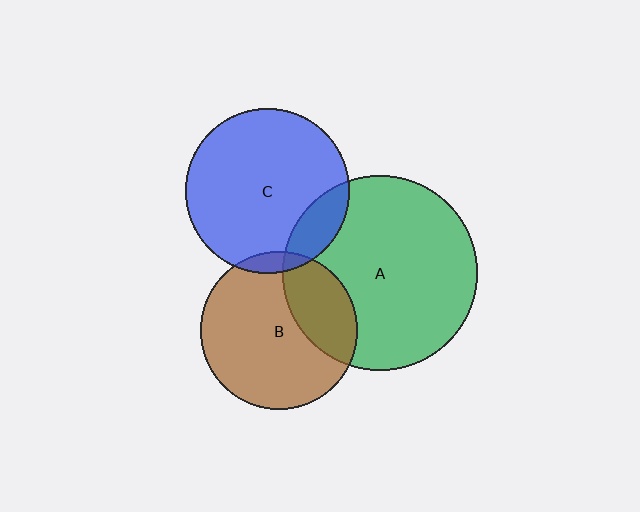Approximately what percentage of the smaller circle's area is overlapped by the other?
Approximately 30%.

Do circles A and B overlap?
Yes.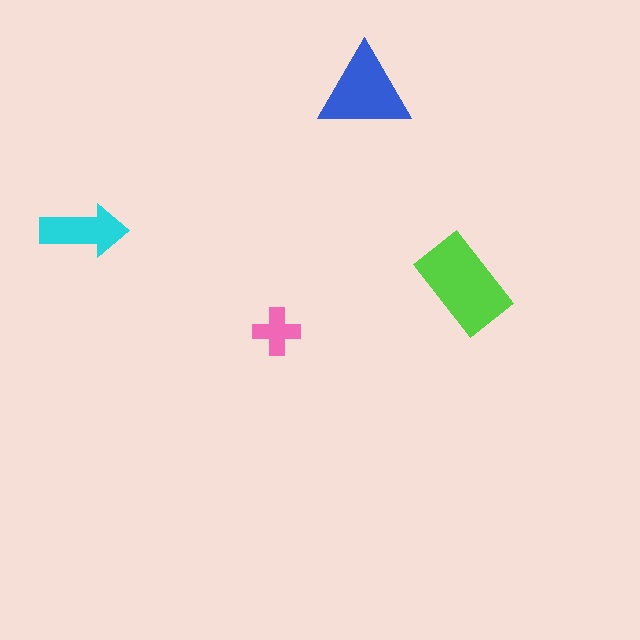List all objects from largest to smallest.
The lime rectangle, the blue triangle, the cyan arrow, the pink cross.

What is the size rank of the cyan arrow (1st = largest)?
3rd.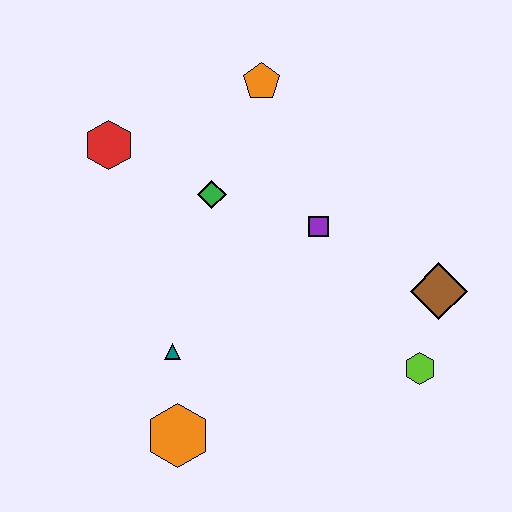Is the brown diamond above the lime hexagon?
Yes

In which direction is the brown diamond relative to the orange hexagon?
The brown diamond is to the right of the orange hexagon.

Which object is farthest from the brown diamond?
The red hexagon is farthest from the brown diamond.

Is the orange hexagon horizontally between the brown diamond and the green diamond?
No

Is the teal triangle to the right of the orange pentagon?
No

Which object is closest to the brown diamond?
The lime hexagon is closest to the brown diamond.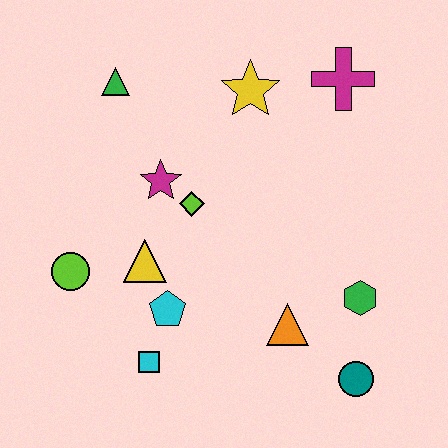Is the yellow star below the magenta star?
No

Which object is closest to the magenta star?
The lime diamond is closest to the magenta star.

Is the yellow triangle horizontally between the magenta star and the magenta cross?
No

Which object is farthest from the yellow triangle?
The magenta cross is farthest from the yellow triangle.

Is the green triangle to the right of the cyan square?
No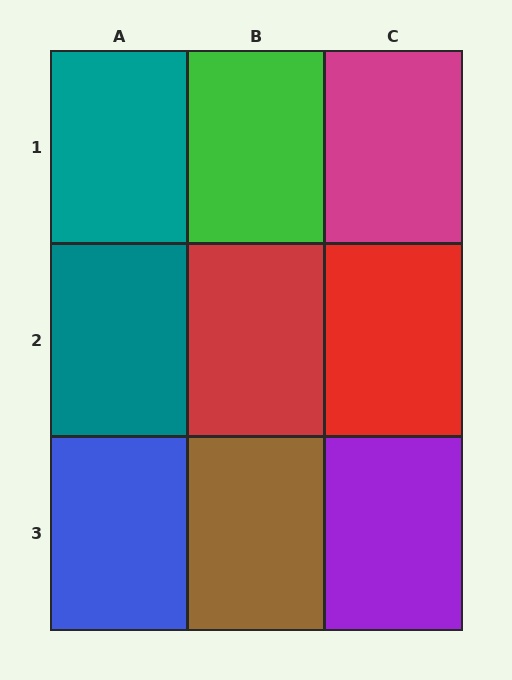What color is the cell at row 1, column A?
Teal.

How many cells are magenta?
1 cell is magenta.